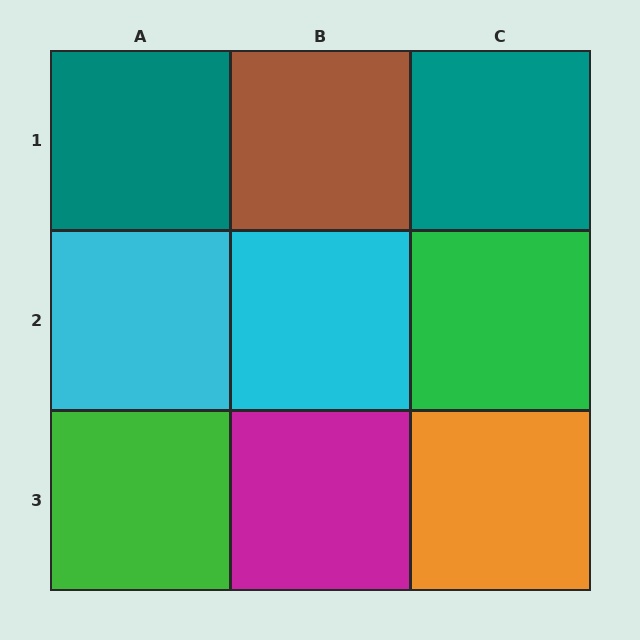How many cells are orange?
1 cell is orange.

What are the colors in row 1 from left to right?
Teal, brown, teal.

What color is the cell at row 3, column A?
Green.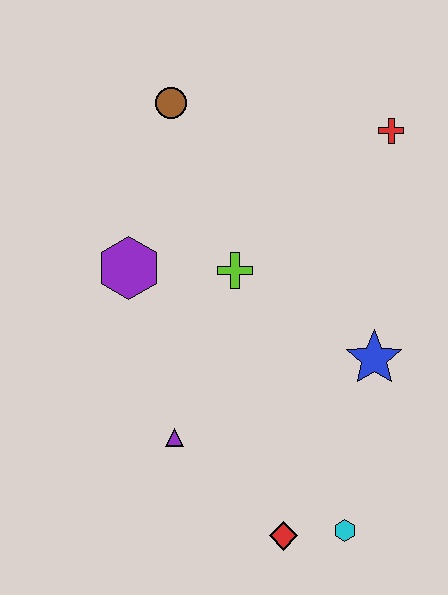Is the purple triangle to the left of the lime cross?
Yes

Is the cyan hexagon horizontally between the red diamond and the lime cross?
No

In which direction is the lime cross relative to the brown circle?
The lime cross is below the brown circle.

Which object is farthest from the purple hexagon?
The cyan hexagon is farthest from the purple hexagon.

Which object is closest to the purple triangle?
The red diamond is closest to the purple triangle.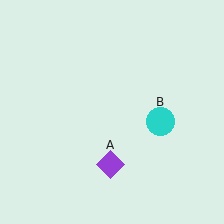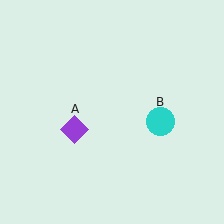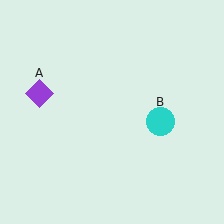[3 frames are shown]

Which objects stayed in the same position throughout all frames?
Cyan circle (object B) remained stationary.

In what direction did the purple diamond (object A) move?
The purple diamond (object A) moved up and to the left.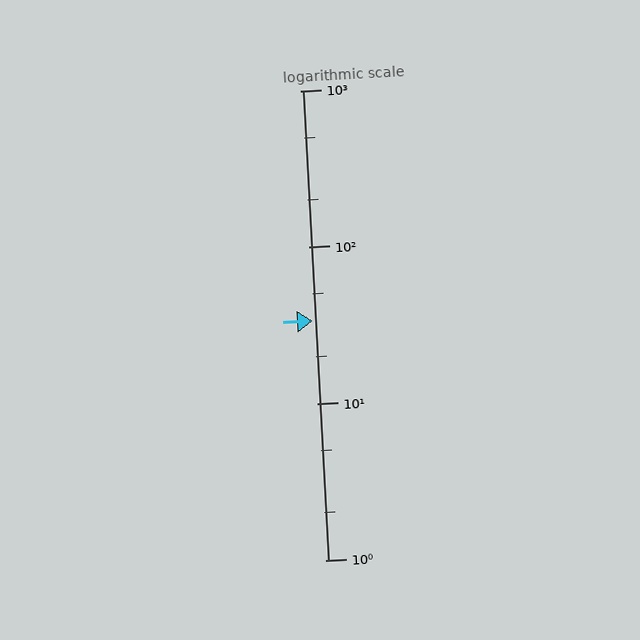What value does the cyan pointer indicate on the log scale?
The pointer indicates approximately 34.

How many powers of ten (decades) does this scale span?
The scale spans 3 decades, from 1 to 1000.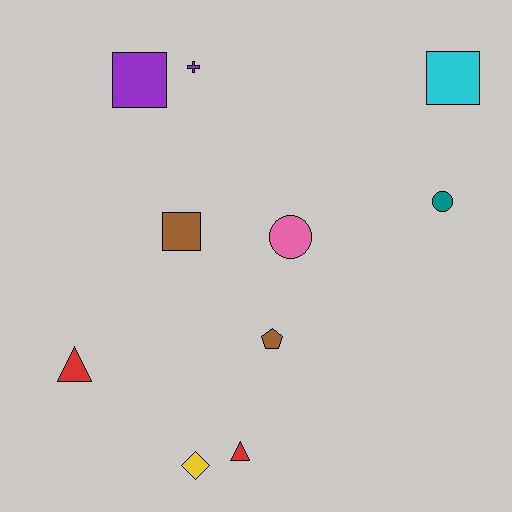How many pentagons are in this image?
There is 1 pentagon.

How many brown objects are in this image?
There are 2 brown objects.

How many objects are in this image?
There are 10 objects.